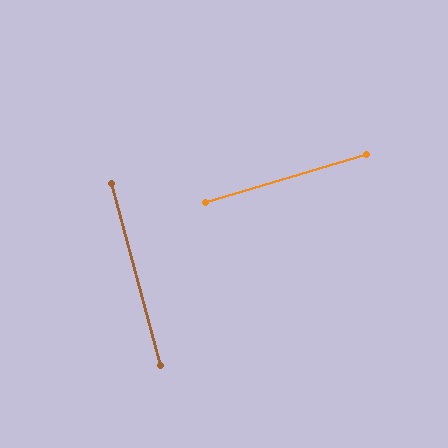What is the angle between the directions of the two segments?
Approximately 89 degrees.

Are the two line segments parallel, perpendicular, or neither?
Perpendicular — they meet at approximately 89°.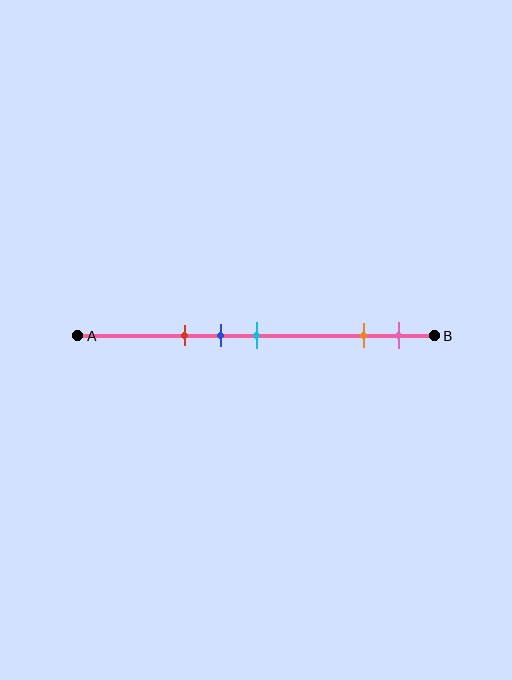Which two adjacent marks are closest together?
The blue and cyan marks are the closest adjacent pair.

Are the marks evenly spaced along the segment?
No, the marks are not evenly spaced.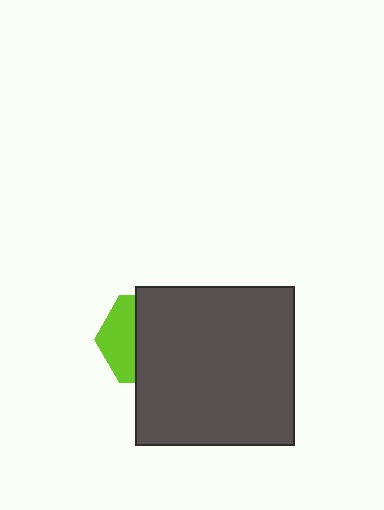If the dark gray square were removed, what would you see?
You would see the complete lime hexagon.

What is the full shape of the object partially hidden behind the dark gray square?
The partially hidden object is a lime hexagon.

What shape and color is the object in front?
The object in front is a dark gray square.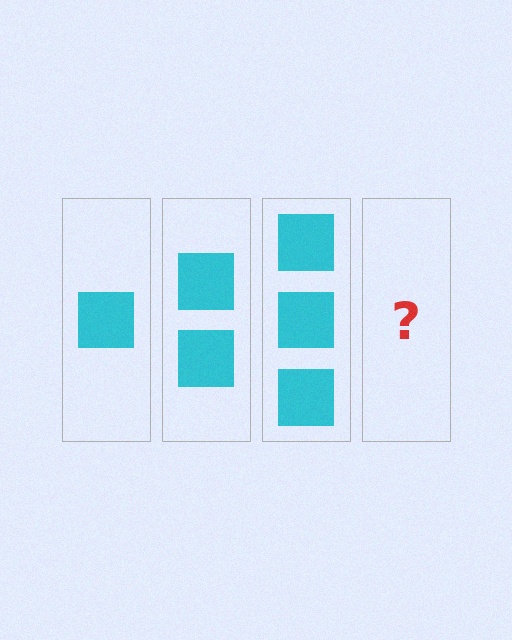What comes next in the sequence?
The next element should be 4 squares.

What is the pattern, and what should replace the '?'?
The pattern is that each step adds one more square. The '?' should be 4 squares.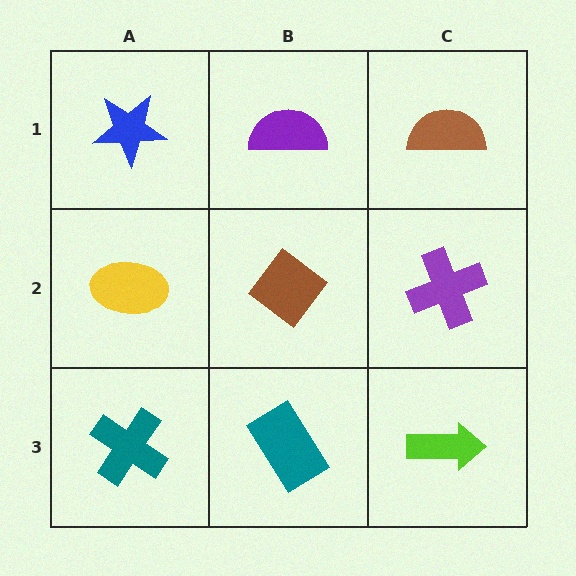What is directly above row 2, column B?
A purple semicircle.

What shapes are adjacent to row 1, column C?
A purple cross (row 2, column C), a purple semicircle (row 1, column B).